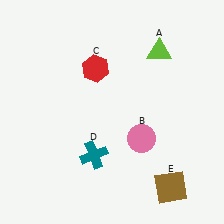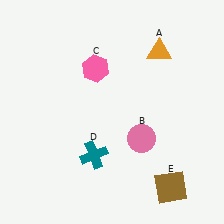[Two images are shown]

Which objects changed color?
A changed from lime to orange. C changed from red to pink.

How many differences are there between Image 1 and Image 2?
There are 2 differences between the two images.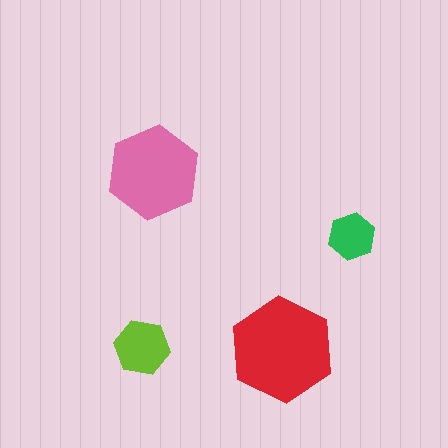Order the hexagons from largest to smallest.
the red one, the pink one, the lime one, the green one.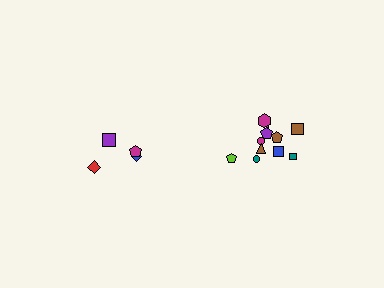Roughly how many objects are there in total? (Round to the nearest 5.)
Roughly 15 objects in total.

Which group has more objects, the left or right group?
The right group.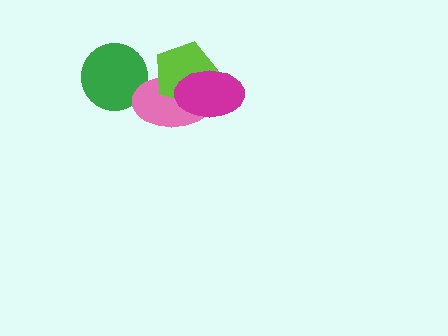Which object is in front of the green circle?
The pink ellipse is in front of the green circle.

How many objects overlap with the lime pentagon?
2 objects overlap with the lime pentagon.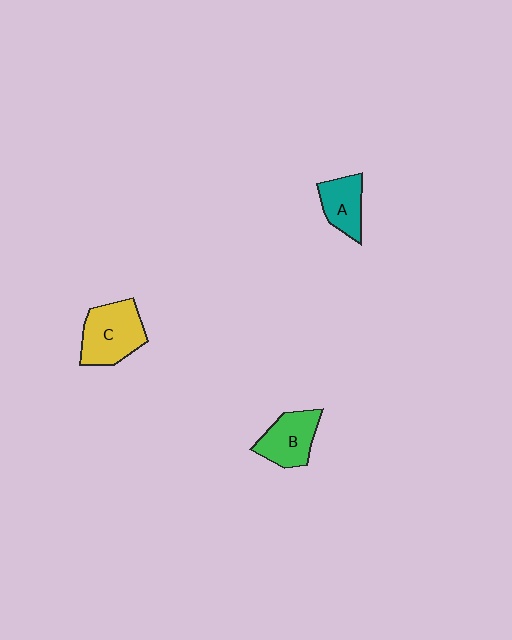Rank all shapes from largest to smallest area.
From largest to smallest: C (yellow), B (green), A (teal).